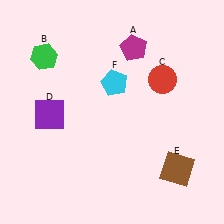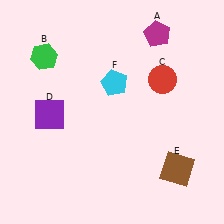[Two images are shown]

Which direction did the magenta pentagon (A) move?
The magenta pentagon (A) moved right.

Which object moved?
The magenta pentagon (A) moved right.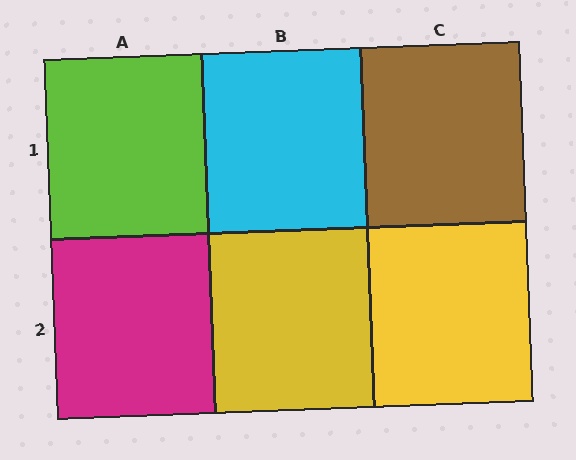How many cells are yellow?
2 cells are yellow.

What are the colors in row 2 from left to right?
Magenta, yellow, yellow.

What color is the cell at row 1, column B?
Cyan.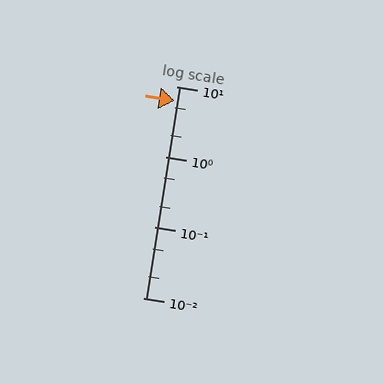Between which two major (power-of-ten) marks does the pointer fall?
The pointer is between 1 and 10.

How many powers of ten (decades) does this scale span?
The scale spans 3 decades, from 0.01 to 10.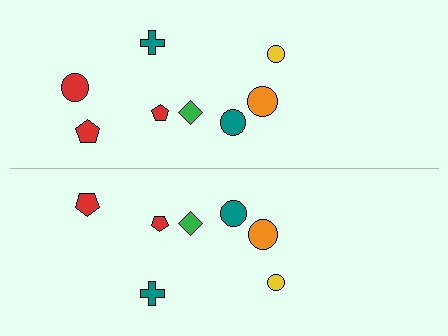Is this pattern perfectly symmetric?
No, the pattern is not perfectly symmetric. A red circle is missing from the bottom side.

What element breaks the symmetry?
A red circle is missing from the bottom side.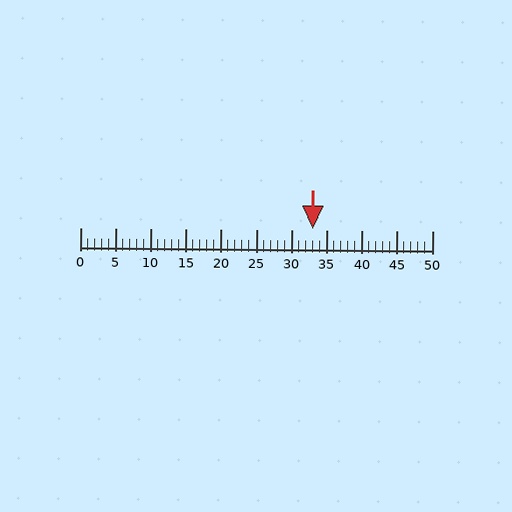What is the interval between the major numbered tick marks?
The major tick marks are spaced 5 units apart.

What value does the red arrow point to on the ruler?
The red arrow points to approximately 33.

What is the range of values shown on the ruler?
The ruler shows values from 0 to 50.